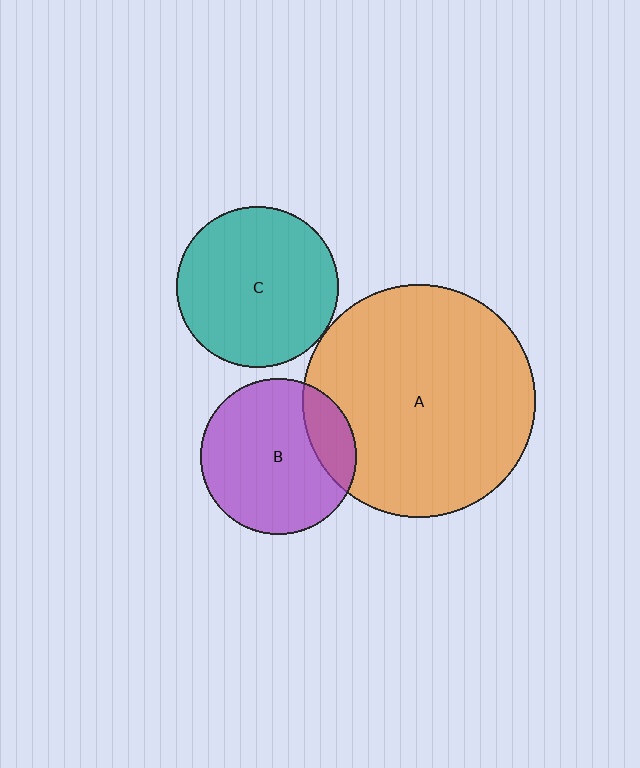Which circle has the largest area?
Circle A (orange).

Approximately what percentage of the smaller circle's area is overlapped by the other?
Approximately 5%.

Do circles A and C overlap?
Yes.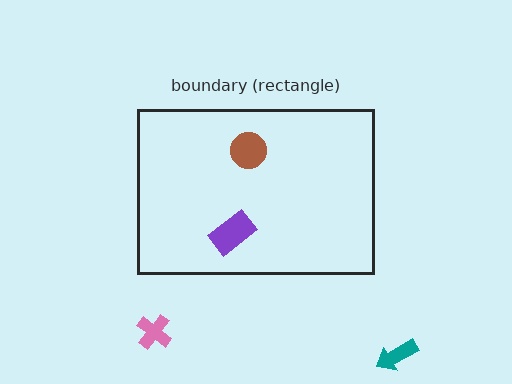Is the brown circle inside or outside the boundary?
Inside.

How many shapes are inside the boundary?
2 inside, 2 outside.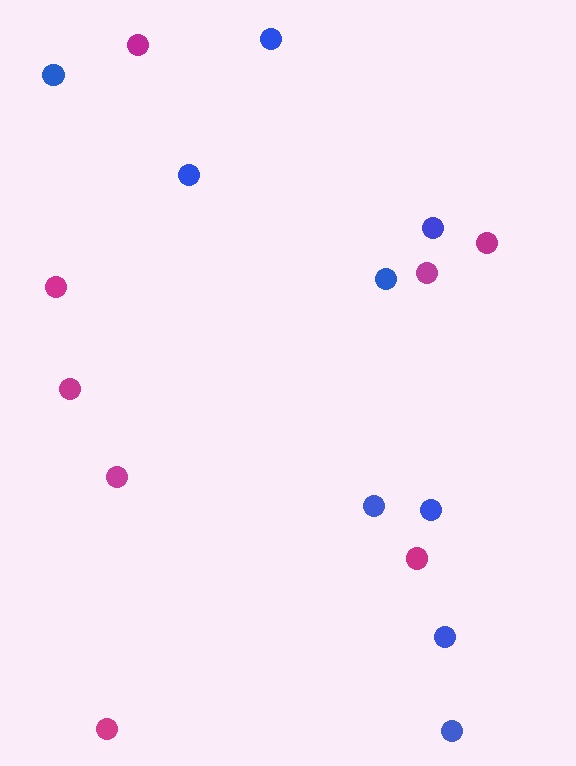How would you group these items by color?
There are 2 groups: one group of blue circles (9) and one group of magenta circles (8).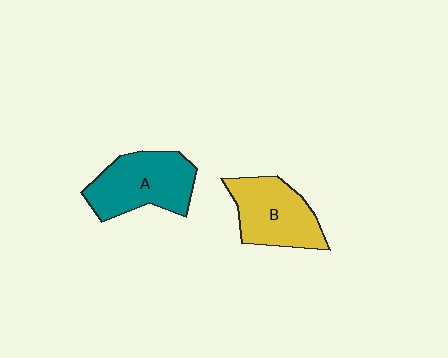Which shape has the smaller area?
Shape B (yellow).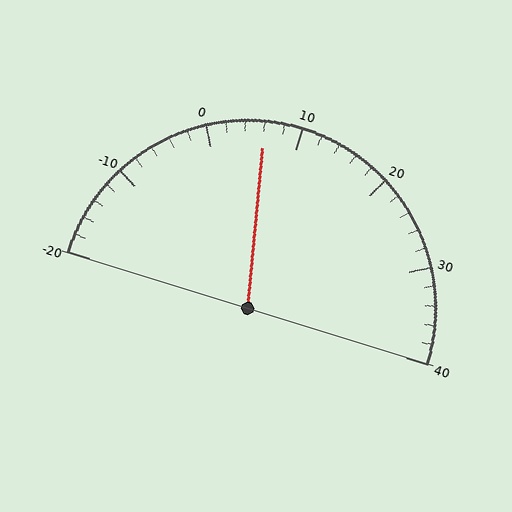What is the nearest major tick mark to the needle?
The nearest major tick mark is 10.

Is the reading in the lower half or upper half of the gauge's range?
The reading is in the lower half of the range (-20 to 40).